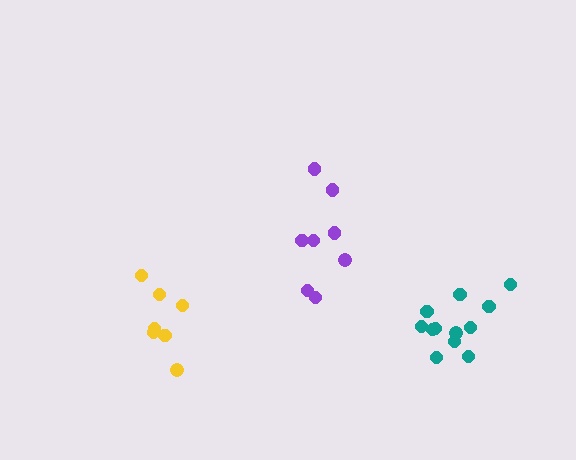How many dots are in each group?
Group 1: 7 dots, Group 2: 8 dots, Group 3: 12 dots (27 total).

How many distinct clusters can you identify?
There are 3 distinct clusters.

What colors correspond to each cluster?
The clusters are colored: yellow, purple, teal.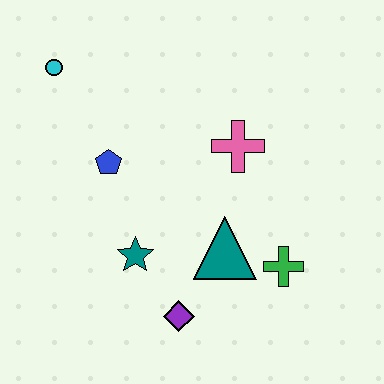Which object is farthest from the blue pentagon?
The green cross is farthest from the blue pentagon.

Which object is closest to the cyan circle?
The blue pentagon is closest to the cyan circle.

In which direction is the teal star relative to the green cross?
The teal star is to the left of the green cross.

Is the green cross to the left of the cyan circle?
No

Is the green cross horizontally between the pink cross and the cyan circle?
No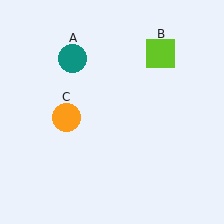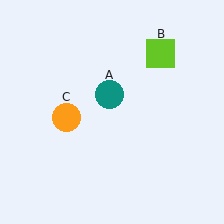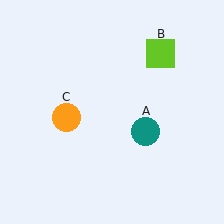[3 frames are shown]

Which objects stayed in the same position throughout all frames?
Lime square (object B) and orange circle (object C) remained stationary.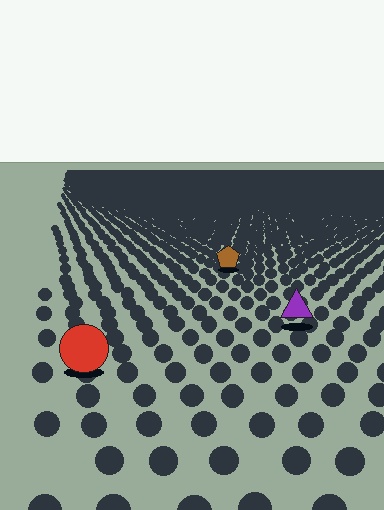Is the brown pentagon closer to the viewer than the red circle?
No. The red circle is closer — you can tell from the texture gradient: the ground texture is coarser near it.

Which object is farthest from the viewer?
The brown pentagon is farthest from the viewer. It appears smaller and the ground texture around it is denser.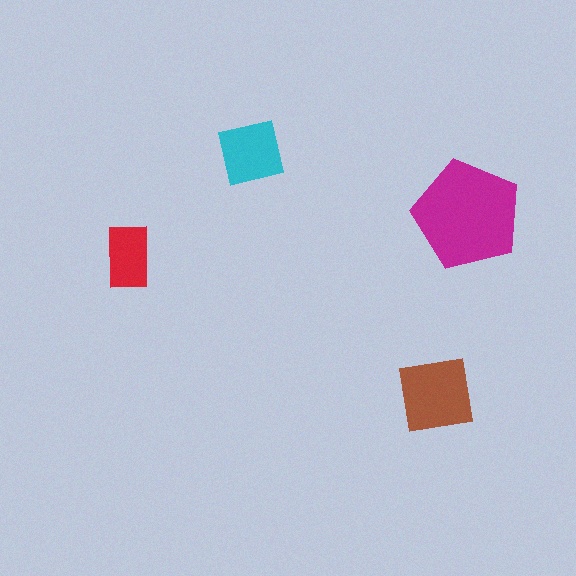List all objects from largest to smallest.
The magenta pentagon, the brown square, the cyan square, the red rectangle.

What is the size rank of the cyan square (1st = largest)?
3rd.